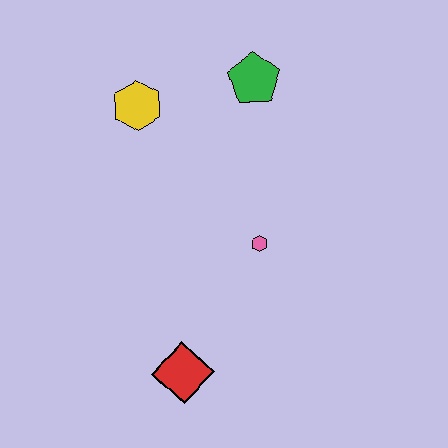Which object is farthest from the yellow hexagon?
The red diamond is farthest from the yellow hexagon.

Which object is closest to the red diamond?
The pink hexagon is closest to the red diamond.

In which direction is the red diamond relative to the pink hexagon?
The red diamond is below the pink hexagon.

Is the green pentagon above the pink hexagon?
Yes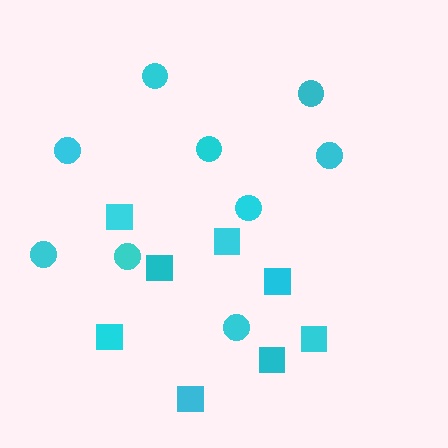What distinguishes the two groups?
There are 2 groups: one group of circles (9) and one group of squares (8).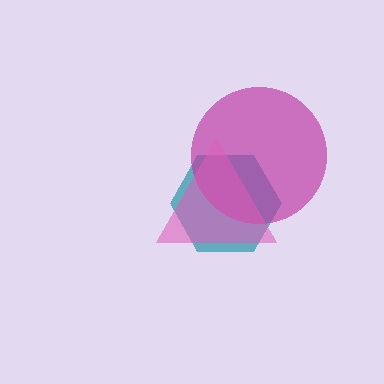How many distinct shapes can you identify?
There are 3 distinct shapes: a teal hexagon, a magenta circle, a pink triangle.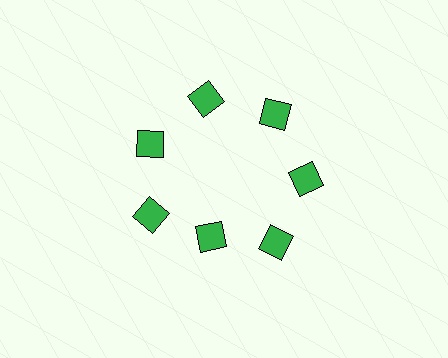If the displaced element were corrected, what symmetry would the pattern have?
It would have 7-fold rotational symmetry — the pattern would map onto itself every 51 degrees.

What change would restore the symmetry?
The symmetry would be restored by moving it outward, back onto the ring so that all 7 diamonds sit at equal angles and equal distance from the center.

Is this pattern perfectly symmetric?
No. The 7 green diamonds are arranged in a ring, but one element near the 6 o'clock position is pulled inward toward the center, breaking the 7-fold rotational symmetry.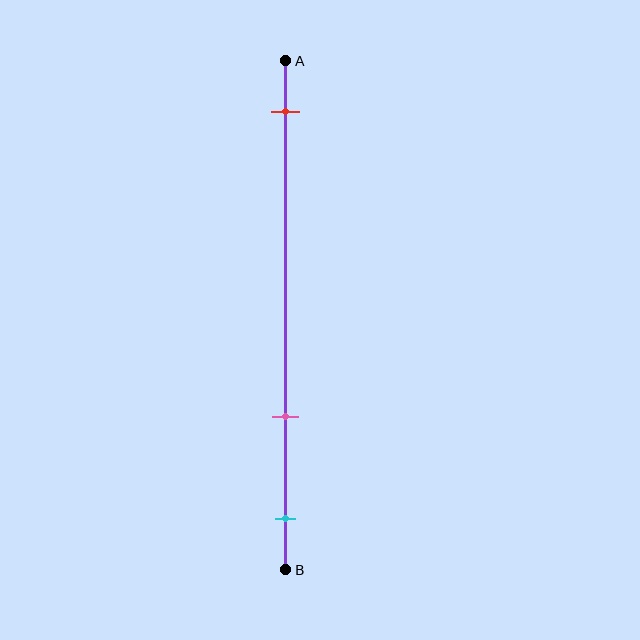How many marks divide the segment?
There are 3 marks dividing the segment.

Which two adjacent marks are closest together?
The pink and cyan marks are the closest adjacent pair.